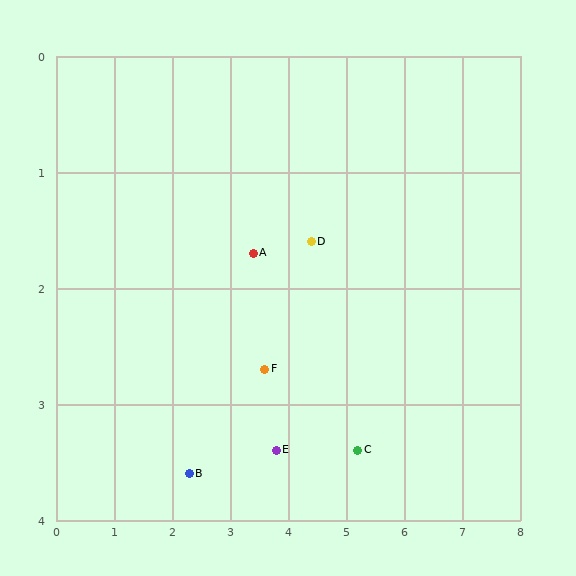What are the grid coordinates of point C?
Point C is at approximately (5.2, 3.4).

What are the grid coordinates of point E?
Point E is at approximately (3.8, 3.4).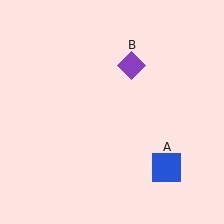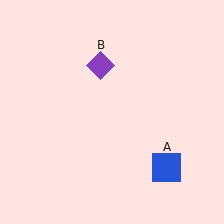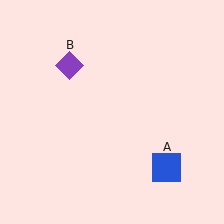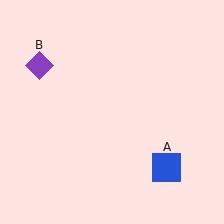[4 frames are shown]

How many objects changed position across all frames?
1 object changed position: purple diamond (object B).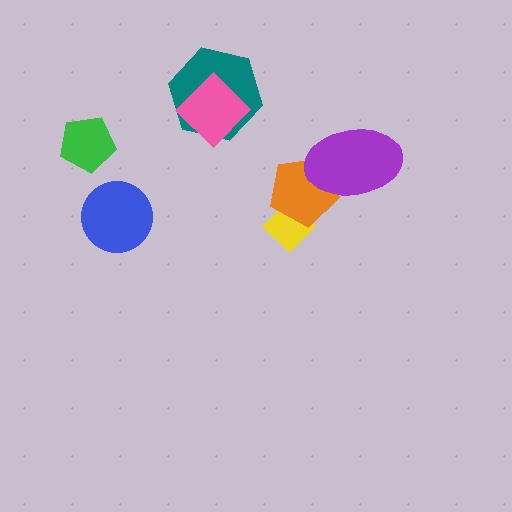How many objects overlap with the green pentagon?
0 objects overlap with the green pentagon.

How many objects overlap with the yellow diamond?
1 object overlaps with the yellow diamond.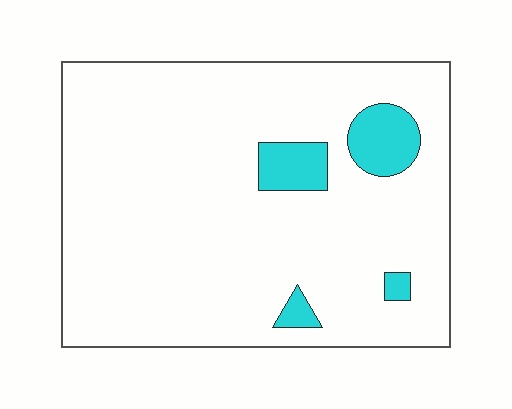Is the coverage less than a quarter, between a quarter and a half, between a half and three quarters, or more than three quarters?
Less than a quarter.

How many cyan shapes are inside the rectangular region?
4.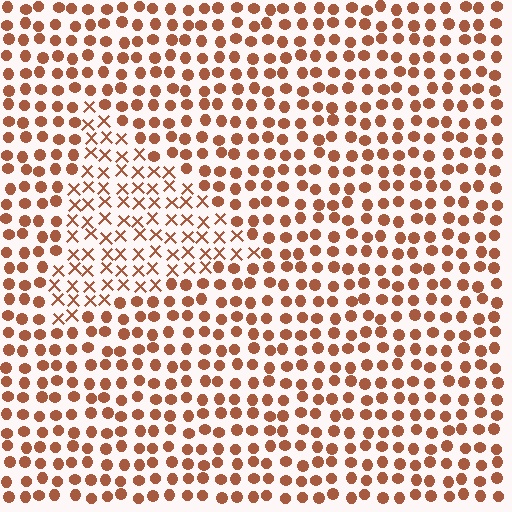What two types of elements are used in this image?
The image uses X marks inside the triangle region and circles outside it.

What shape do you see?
I see a triangle.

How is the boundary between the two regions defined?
The boundary is defined by a change in element shape: X marks inside vs. circles outside. All elements share the same color and spacing.